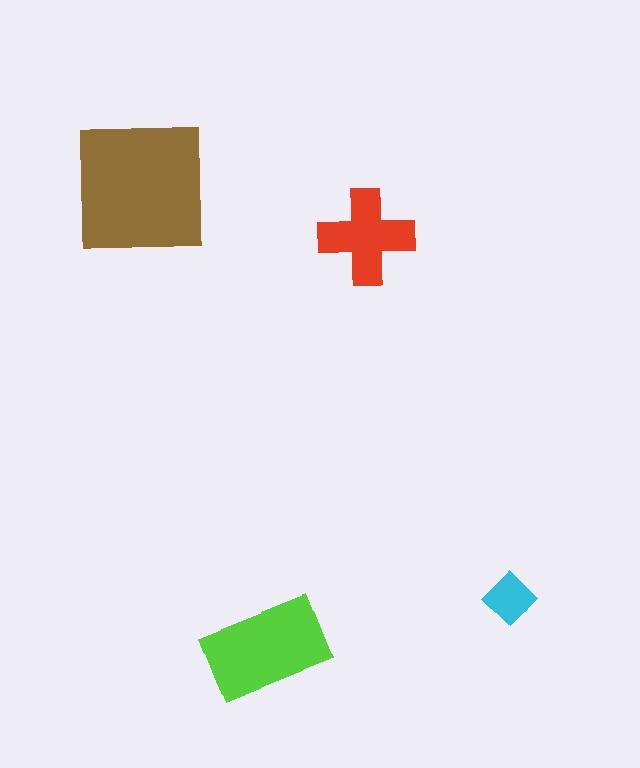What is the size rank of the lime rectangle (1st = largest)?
2nd.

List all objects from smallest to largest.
The cyan diamond, the red cross, the lime rectangle, the brown square.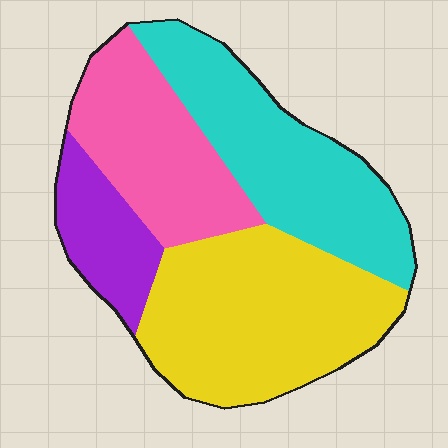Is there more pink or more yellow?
Yellow.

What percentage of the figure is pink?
Pink takes up between a sixth and a third of the figure.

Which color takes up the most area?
Yellow, at roughly 35%.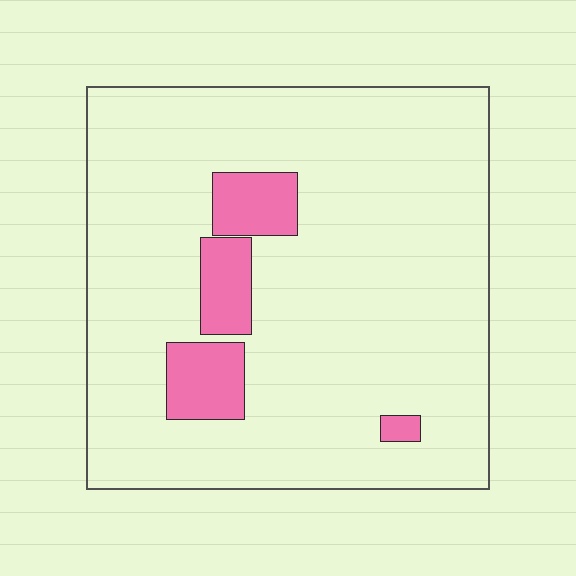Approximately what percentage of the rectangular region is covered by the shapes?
Approximately 10%.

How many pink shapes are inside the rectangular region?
4.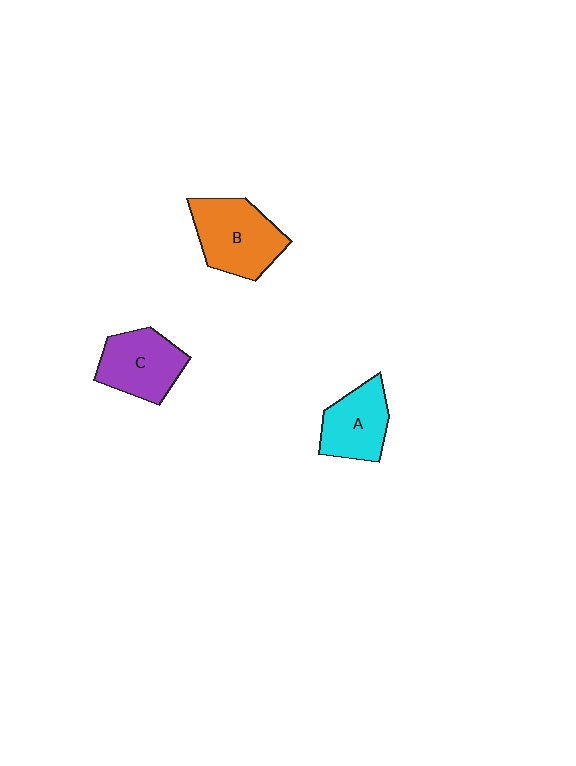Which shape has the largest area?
Shape B (orange).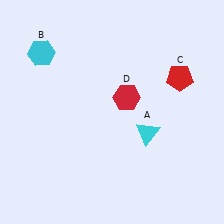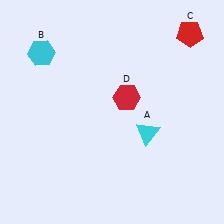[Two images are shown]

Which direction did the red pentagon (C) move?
The red pentagon (C) moved up.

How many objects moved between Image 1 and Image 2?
1 object moved between the two images.